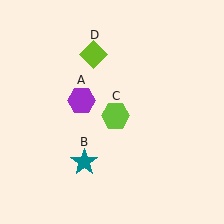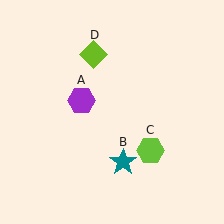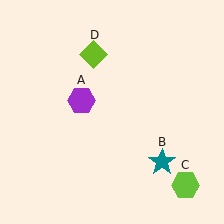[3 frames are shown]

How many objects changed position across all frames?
2 objects changed position: teal star (object B), lime hexagon (object C).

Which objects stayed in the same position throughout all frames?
Purple hexagon (object A) and lime diamond (object D) remained stationary.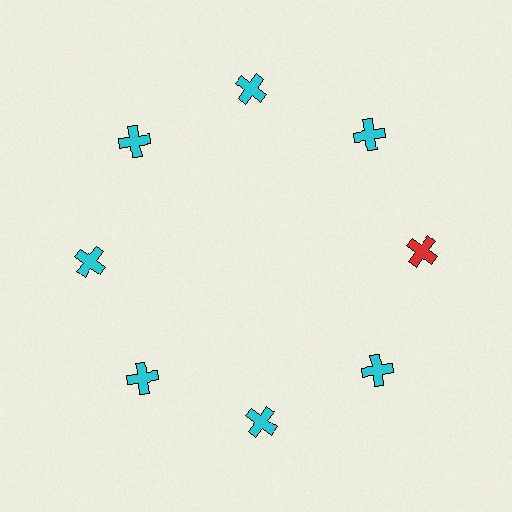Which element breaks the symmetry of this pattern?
The red cross at roughly the 3 o'clock position breaks the symmetry. All other shapes are cyan crosses.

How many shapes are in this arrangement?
There are 8 shapes arranged in a ring pattern.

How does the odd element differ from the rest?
It has a different color: red instead of cyan.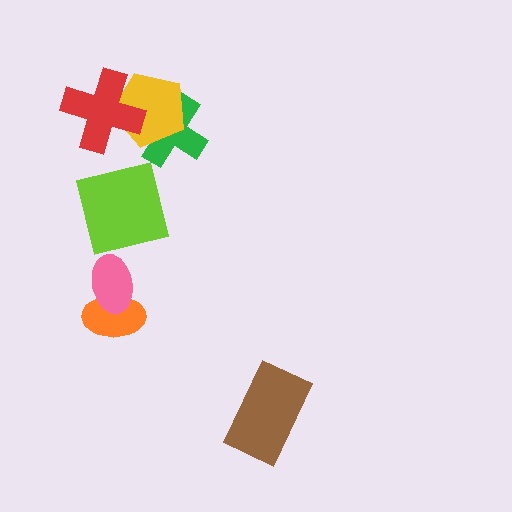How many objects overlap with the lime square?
0 objects overlap with the lime square.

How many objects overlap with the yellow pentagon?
2 objects overlap with the yellow pentagon.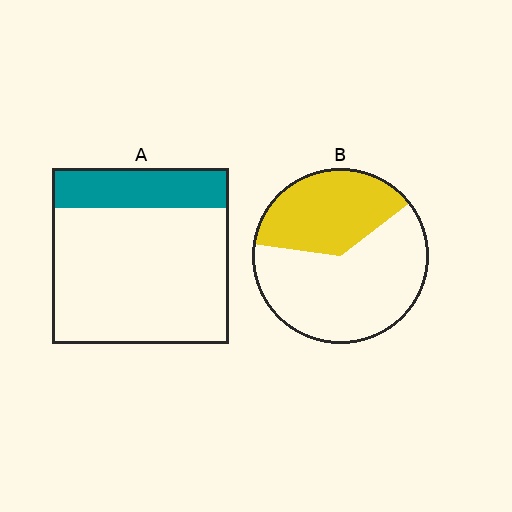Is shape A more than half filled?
No.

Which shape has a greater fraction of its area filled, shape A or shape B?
Shape B.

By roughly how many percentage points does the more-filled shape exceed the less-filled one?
By roughly 15 percentage points (B over A).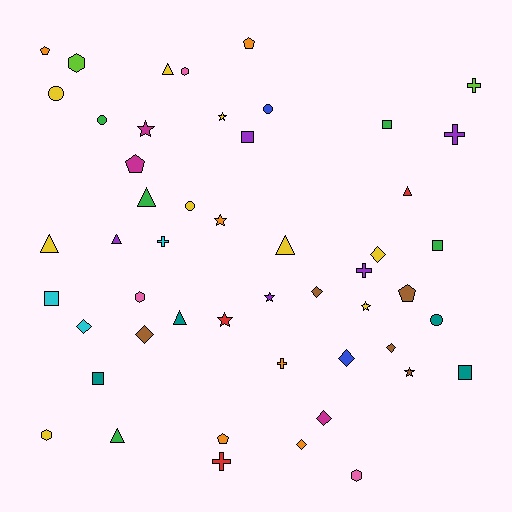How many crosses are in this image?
There are 6 crosses.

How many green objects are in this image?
There are 5 green objects.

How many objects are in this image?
There are 50 objects.